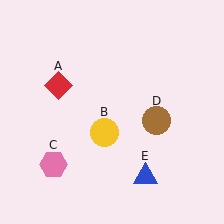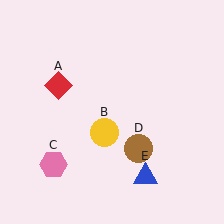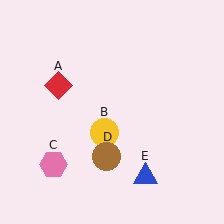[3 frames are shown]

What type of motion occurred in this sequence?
The brown circle (object D) rotated clockwise around the center of the scene.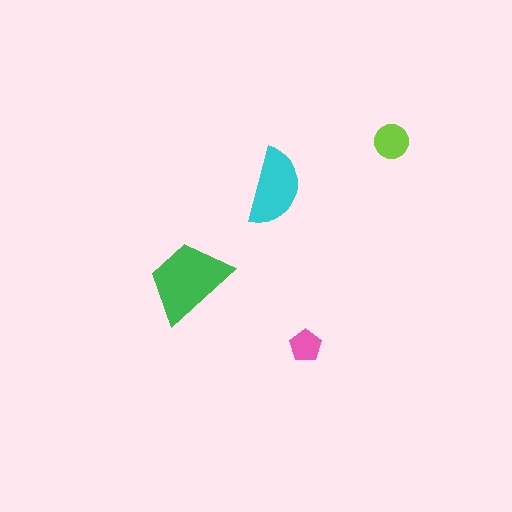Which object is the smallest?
The pink pentagon.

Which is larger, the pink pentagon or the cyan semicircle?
The cyan semicircle.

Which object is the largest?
The green trapezoid.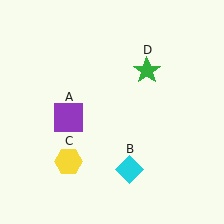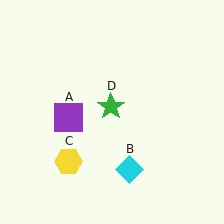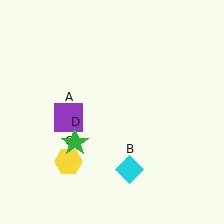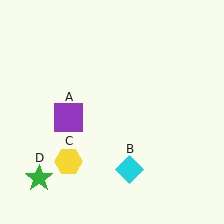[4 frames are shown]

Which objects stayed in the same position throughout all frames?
Purple square (object A) and cyan diamond (object B) and yellow hexagon (object C) remained stationary.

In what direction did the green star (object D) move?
The green star (object D) moved down and to the left.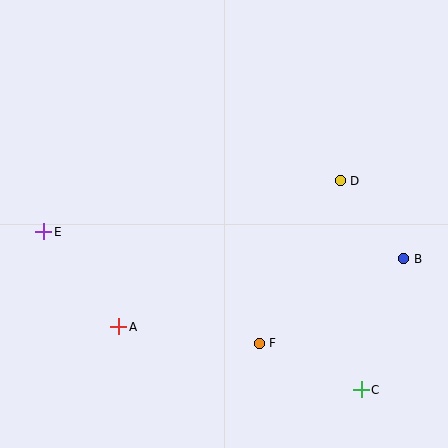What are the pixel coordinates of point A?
Point A is at (119, 327).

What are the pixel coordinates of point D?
Point D is at (340, 181).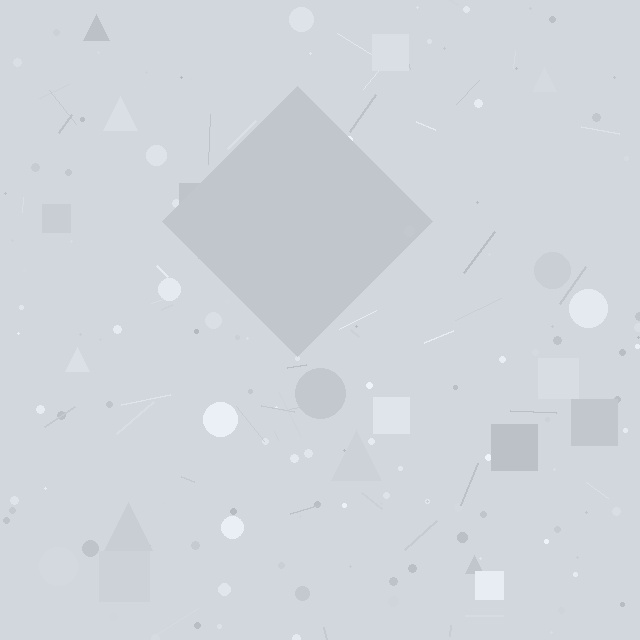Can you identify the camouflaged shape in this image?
The camouflaged shape is a diamond.